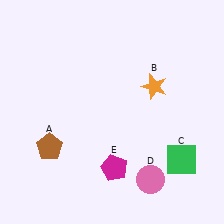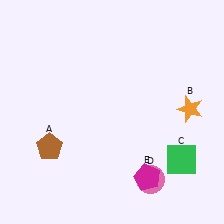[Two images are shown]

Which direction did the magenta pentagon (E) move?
The magenta pentagon (E) moved right.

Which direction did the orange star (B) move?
The orange star (B) moved right.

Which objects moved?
The objects that moved are: the orange star (B), the magenta pentagon (E).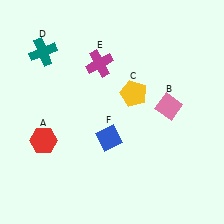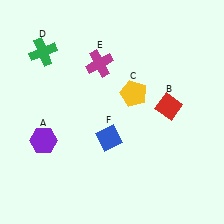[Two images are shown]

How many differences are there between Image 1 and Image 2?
There are 3 differences between the two images.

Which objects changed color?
A changed from red to purple. B changed from pink to red. D changed from teal to green.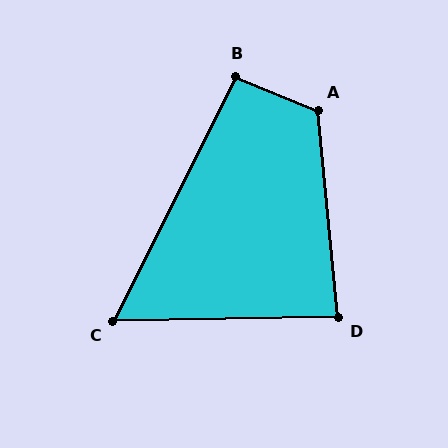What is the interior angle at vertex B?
Approximately 95 degrees (approximately right).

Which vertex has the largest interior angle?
A, at approximately 118 degrees.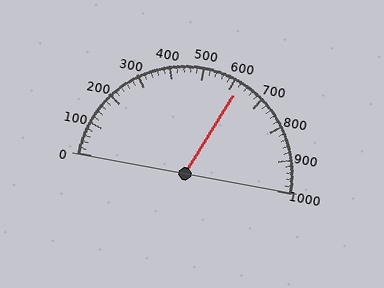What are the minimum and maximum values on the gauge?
The gauge ranges from 0 to 1000.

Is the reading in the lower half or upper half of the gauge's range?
The reading is in the upper half of the range (0 to 1000).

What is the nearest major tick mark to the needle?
The nearest major tick mark is 600.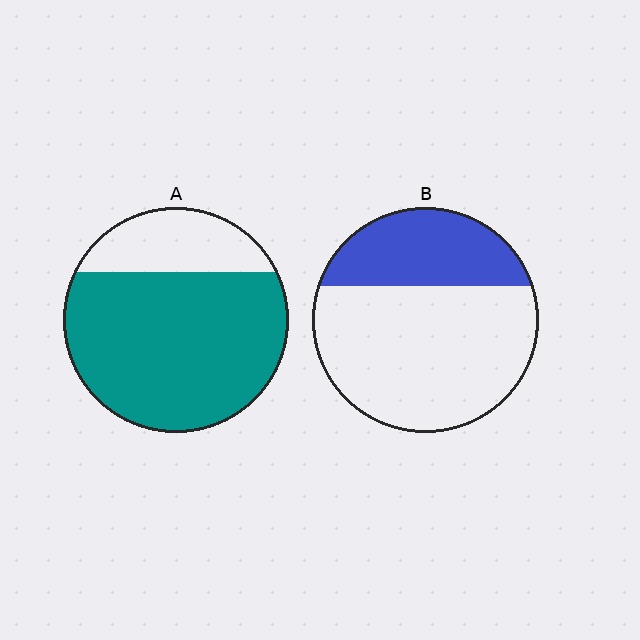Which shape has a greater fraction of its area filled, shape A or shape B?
Shape A.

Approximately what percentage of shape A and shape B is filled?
A is approximately 75% and B is approximately 30%.